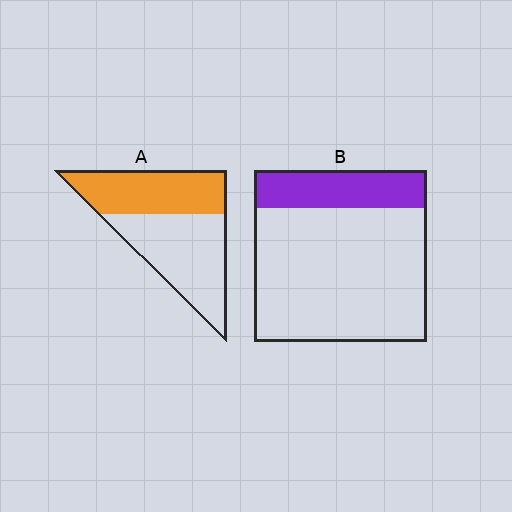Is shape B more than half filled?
No.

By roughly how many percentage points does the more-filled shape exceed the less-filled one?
By roughly 20 percentage points (A over B).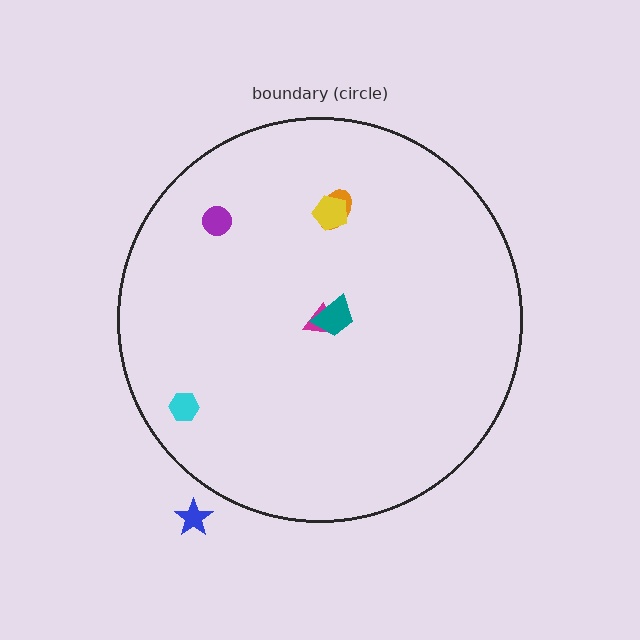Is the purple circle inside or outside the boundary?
Inside.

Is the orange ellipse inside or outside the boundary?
Inside.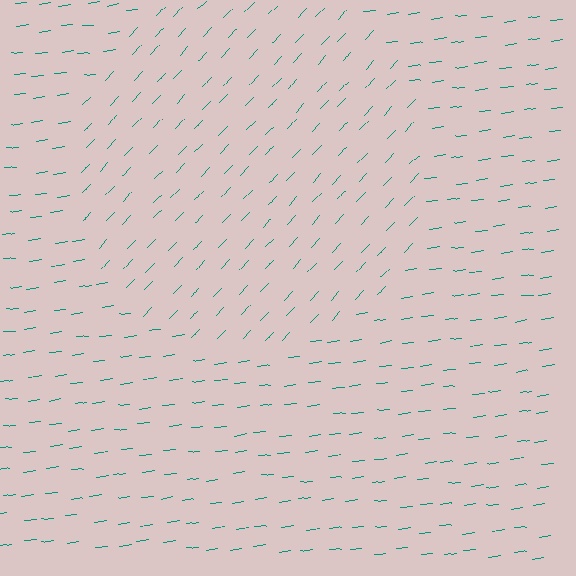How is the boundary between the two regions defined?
The boundary is defined purely by a change in line orientation (approximately 40 degrees difference). All lines are the same color and thickness.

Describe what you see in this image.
The image is filled with small teal line segments. A circle region in the image has lines oriented differently from the surrounding lines, creating a visible texture boundary.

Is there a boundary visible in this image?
Yes, there is a texture boundary formed by a change in line orientation.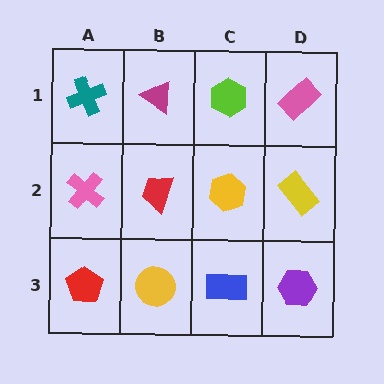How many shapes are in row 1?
4 shapes.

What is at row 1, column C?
A lime hexagon.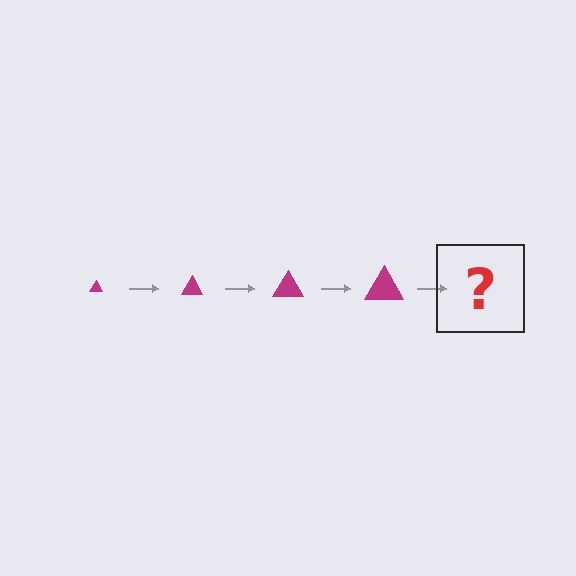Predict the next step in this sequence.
The next step is a magenta triangle, larger than the previous one.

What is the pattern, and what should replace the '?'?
The pattern is that the triangle gets progressively larger each step. The '?' should be a magenta triangle, larger than the previous one.